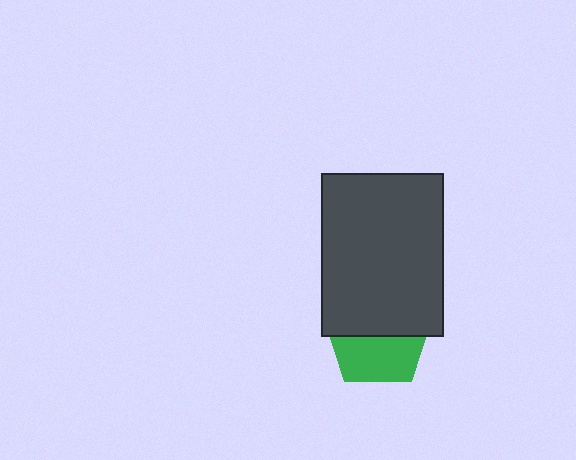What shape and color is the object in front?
The object in front is a dark gray rectangle.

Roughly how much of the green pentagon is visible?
About half of it is visible (roughly 45%).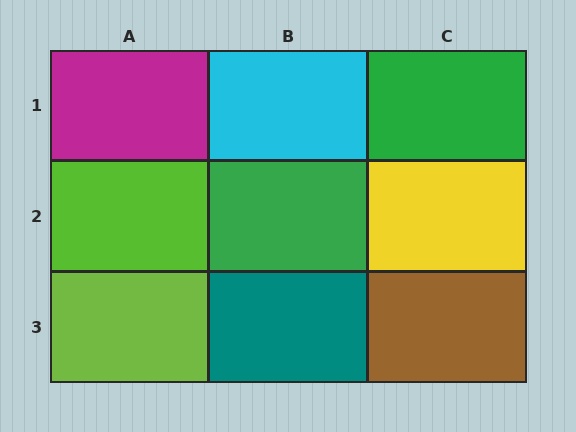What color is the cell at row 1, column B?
Cyan.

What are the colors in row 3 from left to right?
Lime, teal, brown.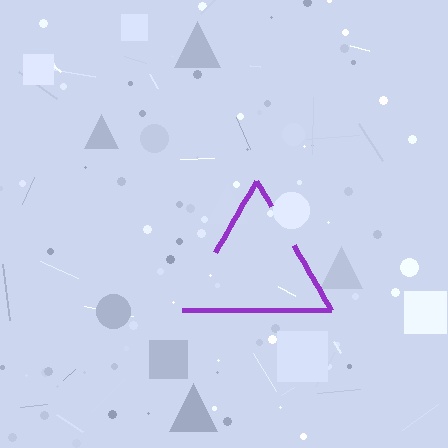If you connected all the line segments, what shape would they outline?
They would outline a triangle.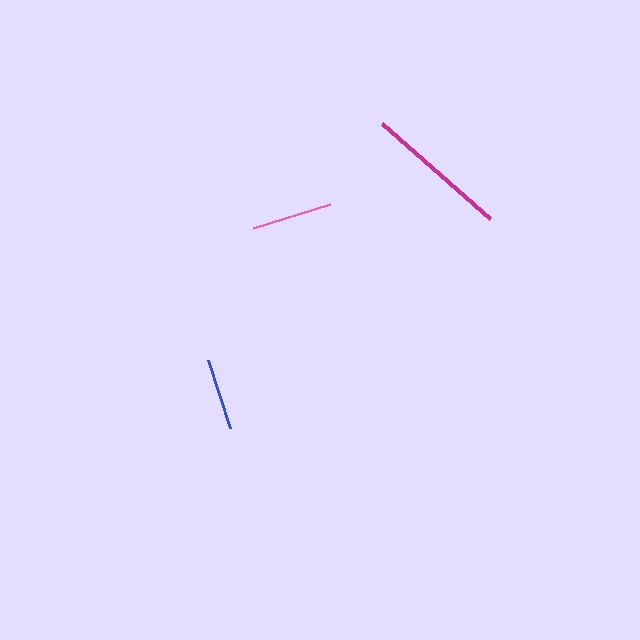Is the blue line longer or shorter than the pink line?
The pink line is longer than the blue line.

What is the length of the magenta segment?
The magenta segment is approximately 144 pixels long.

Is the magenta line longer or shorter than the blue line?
The magenta line is longer than the blue line.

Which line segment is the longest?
The magenta line is the longest at approximately 144 pixels.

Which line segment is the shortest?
The blue line is the shortest at approximately 71 pixels.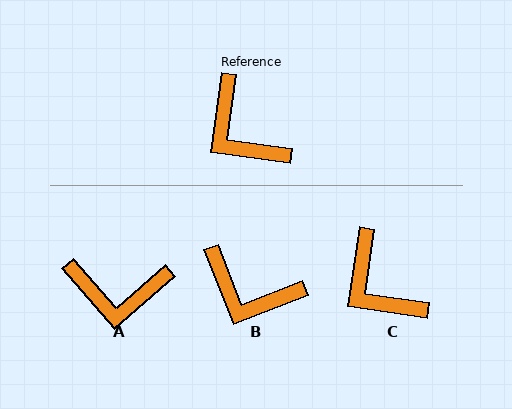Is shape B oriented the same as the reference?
No, it is off by about 30 degrees.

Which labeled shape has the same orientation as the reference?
C.